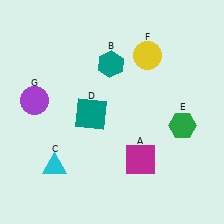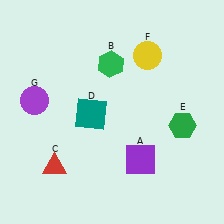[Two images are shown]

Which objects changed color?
A changed from magenta to purple. B changed from teal to green. C changed from cyan to red.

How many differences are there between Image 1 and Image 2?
There are 3 differences between the two images.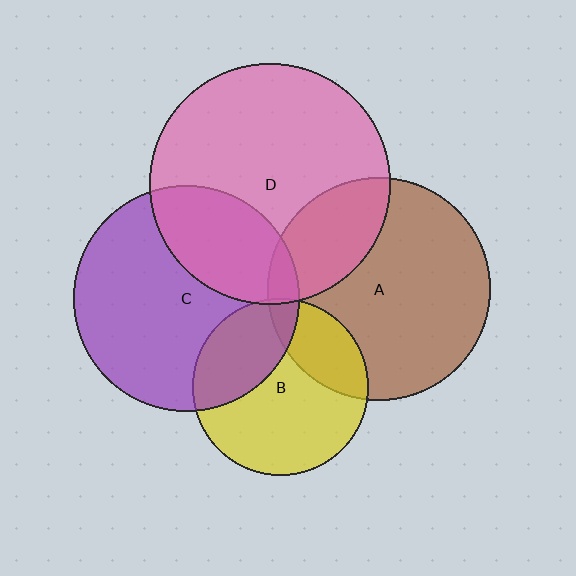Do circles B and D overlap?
Yes.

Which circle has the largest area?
Circle D (pink).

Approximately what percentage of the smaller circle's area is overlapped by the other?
Approximately 5%.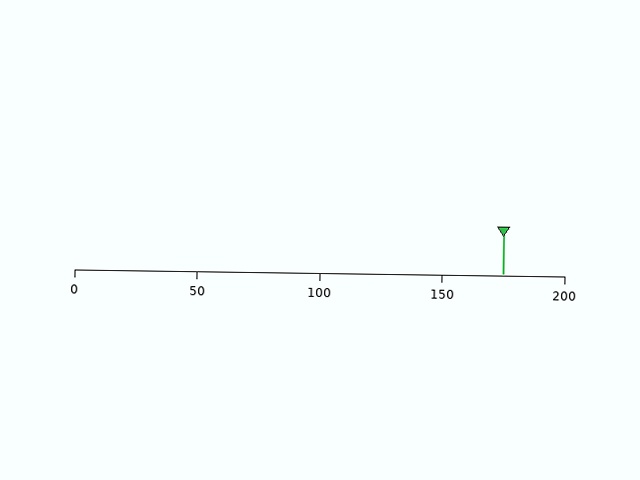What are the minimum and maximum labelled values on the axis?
The axis runs from 0 to 200.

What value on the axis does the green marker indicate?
The marker indicates approximately 175.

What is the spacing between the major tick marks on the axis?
The major ticks are spaced 50 apart.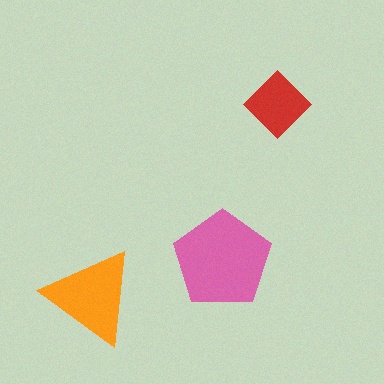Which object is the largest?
The pink pentagon.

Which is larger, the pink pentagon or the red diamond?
The pink pentagon.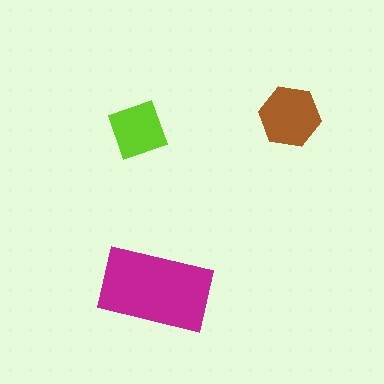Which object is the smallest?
The lime square.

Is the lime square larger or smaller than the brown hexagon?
Smaller.